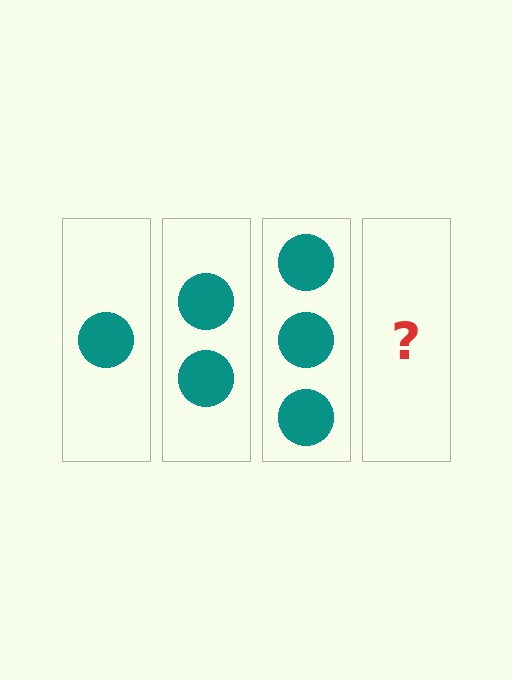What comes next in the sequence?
The next element should be 4 circles.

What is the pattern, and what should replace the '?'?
The pattern is that each step adds one more circle. The '?' should be 4 circles.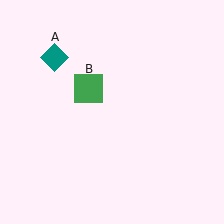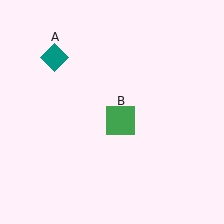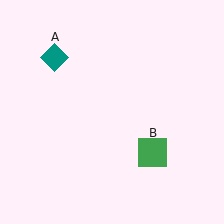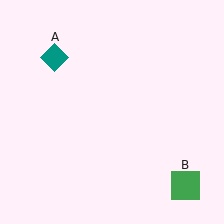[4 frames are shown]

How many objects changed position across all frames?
1 object changed position: green square (object B).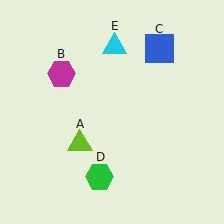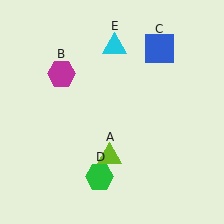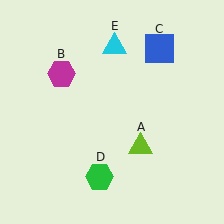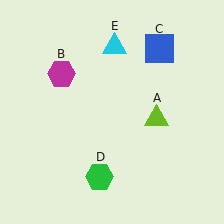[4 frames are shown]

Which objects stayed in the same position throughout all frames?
Magenta hexagon (object B) and blue square (object C) and green hexagon (object D) and cyan triangle (object E) remained stationary.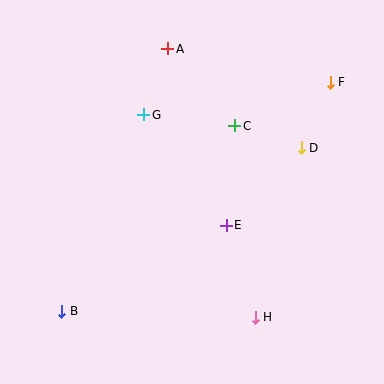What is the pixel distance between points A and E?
The distance between A and E is 186 pixels.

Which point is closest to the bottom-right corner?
Point H is closest to the bottom-right corner.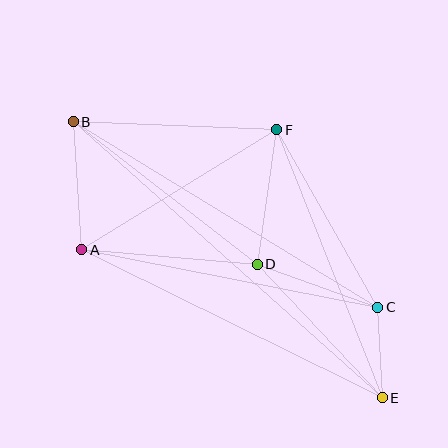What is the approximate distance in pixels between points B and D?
The distance between B and D is approximately 233 pixels.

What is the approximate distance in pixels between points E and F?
The distance between E and F is approximately 288 pixels.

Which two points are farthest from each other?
Points B and E are farthest from each other.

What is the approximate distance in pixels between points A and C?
The distance between A and C is approximately 302 pixels.